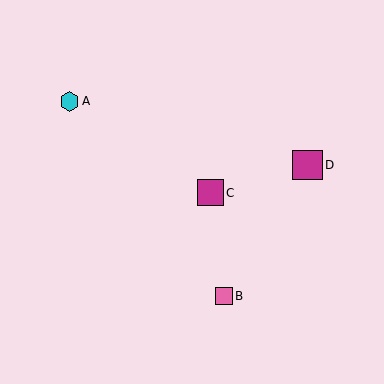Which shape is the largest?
The magenta square (labeled D) is the largest.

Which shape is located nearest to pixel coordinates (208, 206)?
The magenta square (labeled C) at (211, 193) is nearest to that location.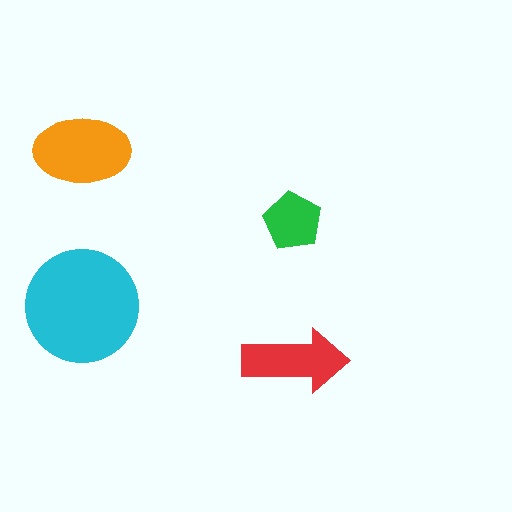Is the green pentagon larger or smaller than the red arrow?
Smaller.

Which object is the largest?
The cyan circle.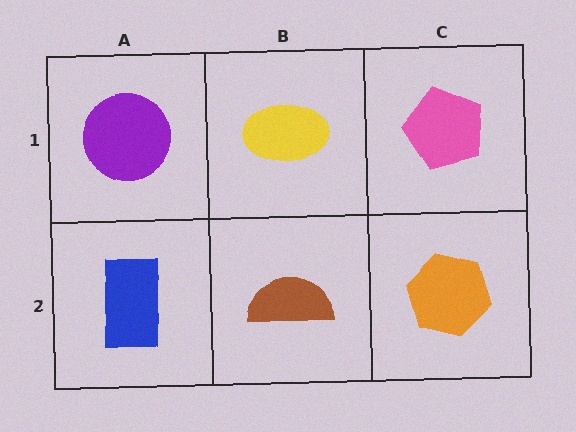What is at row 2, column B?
A brown semicircle.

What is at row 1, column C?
A pink pentagon.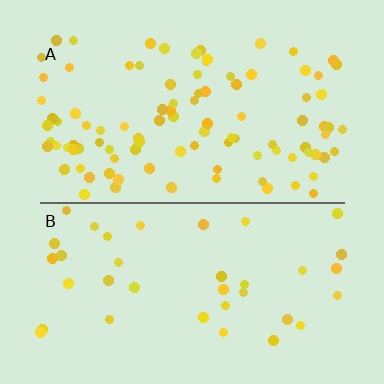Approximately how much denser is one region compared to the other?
Approximately 2.6× — region A over region B.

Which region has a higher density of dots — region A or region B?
A (the top).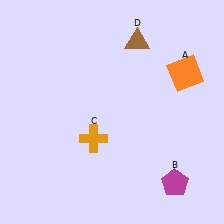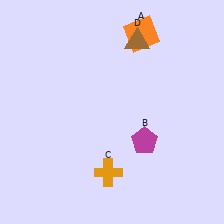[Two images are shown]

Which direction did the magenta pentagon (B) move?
The magenta pentagon (B) moved up.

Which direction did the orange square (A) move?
The orange square (A) moved left.